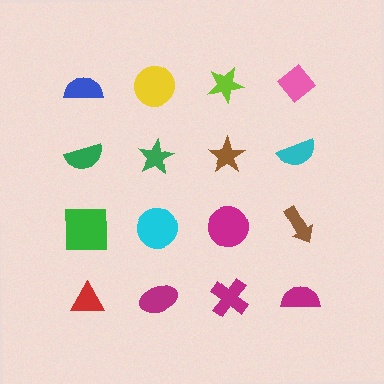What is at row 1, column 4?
A pink diamond.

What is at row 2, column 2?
A green star.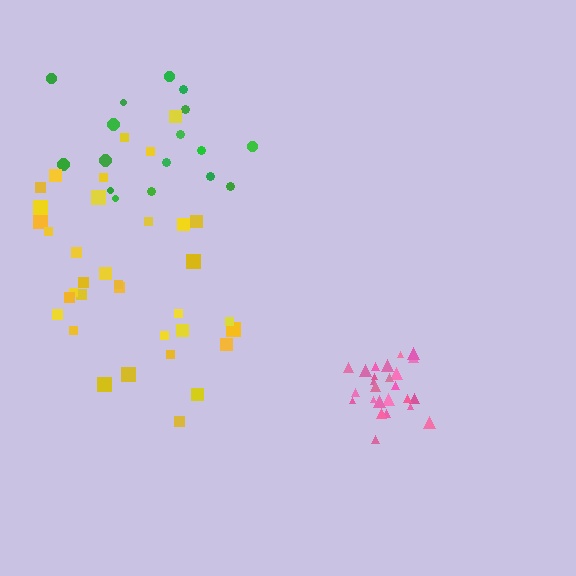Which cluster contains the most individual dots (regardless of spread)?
Yellow (35).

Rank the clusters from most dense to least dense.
pink, green, yellow.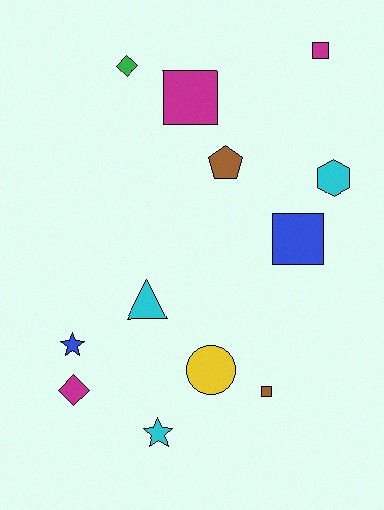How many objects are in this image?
There are 12 objects.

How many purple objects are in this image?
There are no purple objects.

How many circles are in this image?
There is 1 circle.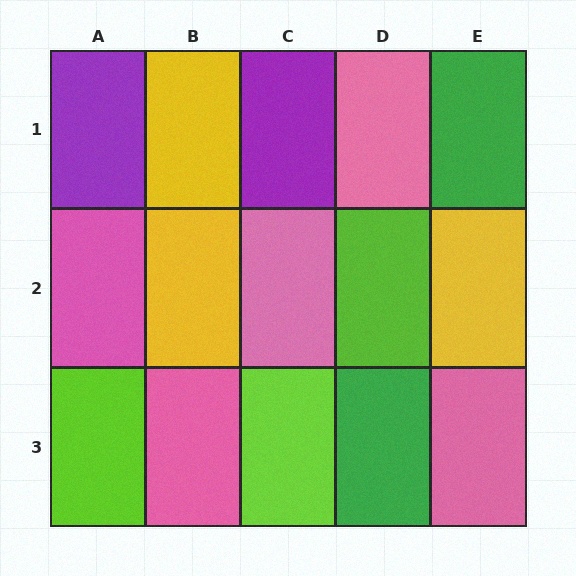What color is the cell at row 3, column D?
Green.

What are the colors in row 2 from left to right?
Pink, yellow, pink, lime, yellow.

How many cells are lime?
3 cells are lime.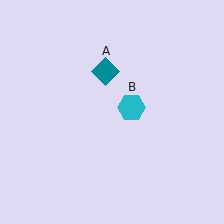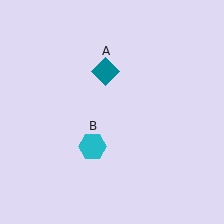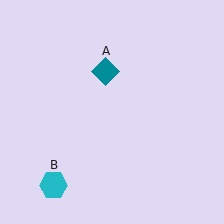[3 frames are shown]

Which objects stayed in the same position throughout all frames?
Teal diamond (object A) remained stationary.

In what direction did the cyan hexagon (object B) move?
The cyan hexagon (object B) moved down and to the left.